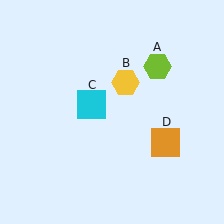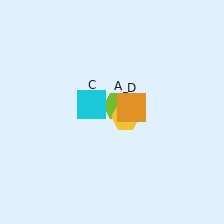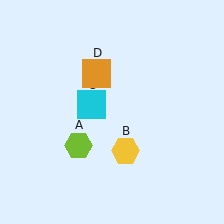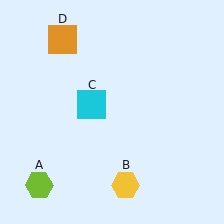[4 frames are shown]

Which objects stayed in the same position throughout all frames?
Cyan square (object C) remained stationary.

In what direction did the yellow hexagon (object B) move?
The yellow hexagon (object B) moved down.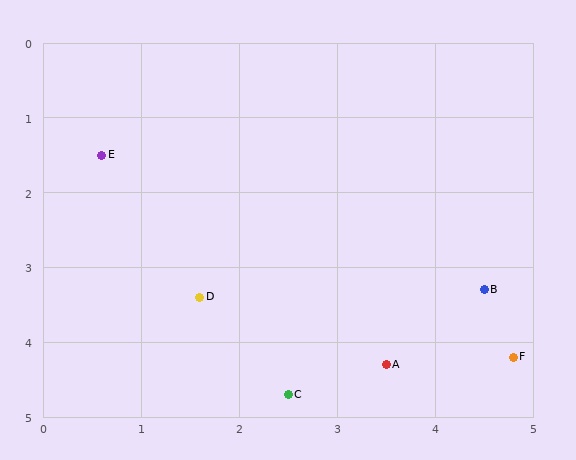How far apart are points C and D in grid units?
Points C and D are about 1.6 grid units apart.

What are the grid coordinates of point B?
Point B is at approximately (4.5, 3.3).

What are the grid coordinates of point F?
Point F is at approximately (4.8, 4.2).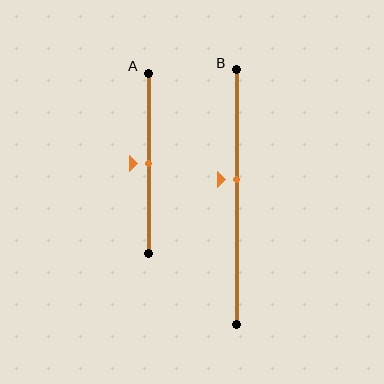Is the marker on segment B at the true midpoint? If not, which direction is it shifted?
No, the marker on segment B is shifted upward by about 7% of the segment length.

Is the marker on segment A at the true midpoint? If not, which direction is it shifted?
Yes, the marker on segment A is at the true midpoint.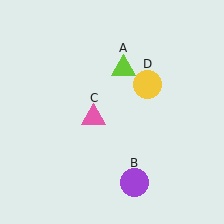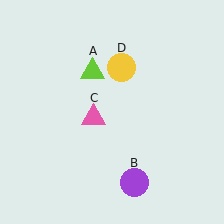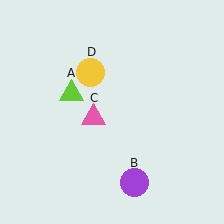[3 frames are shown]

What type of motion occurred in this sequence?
The lime triangle (object A), yellow circle (object D) rotated counterclockwise around the center of the scene.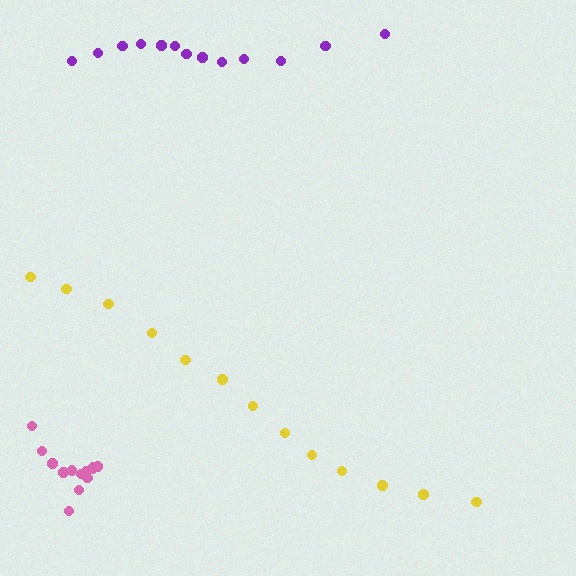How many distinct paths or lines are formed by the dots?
There are 3 distinct paths.